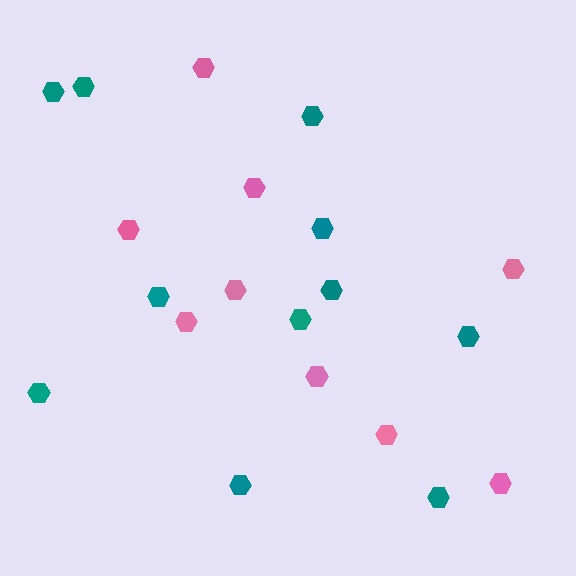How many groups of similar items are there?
There are 2 groups: one group of pink hexagons (9) and one group of teal hexagons (11).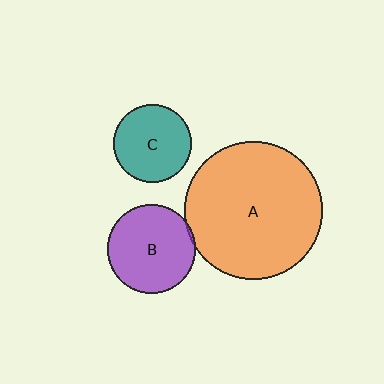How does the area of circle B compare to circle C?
Approximately 1.3 times.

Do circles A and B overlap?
Yes.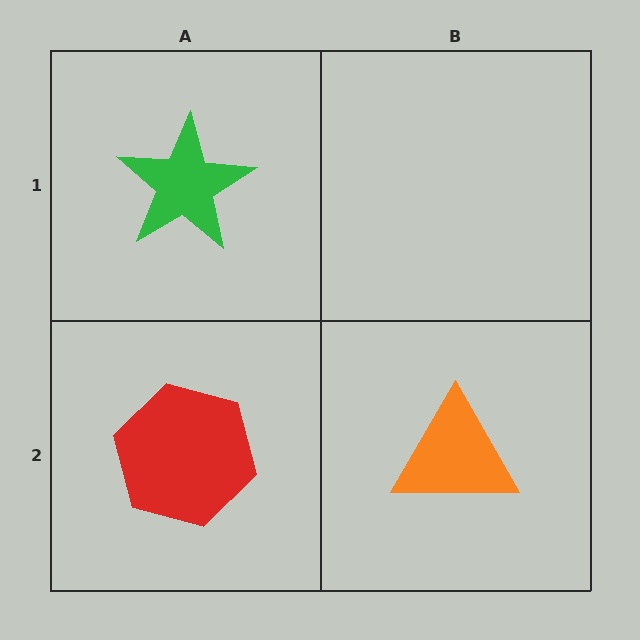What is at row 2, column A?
A red hexagon.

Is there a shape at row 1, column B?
No, that cell is empty.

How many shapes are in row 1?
1 shape.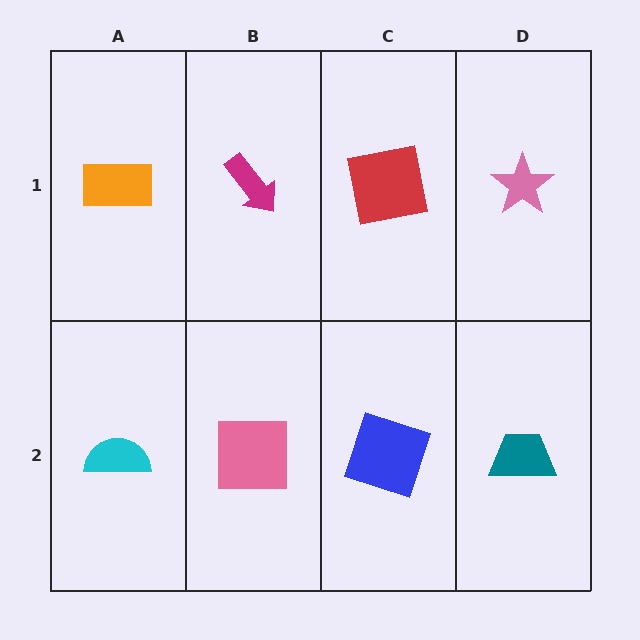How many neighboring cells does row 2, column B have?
3.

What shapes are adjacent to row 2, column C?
A red square (row 1, column C), a pink square (row 2, column B), a teal trapezoid (row 2, column D).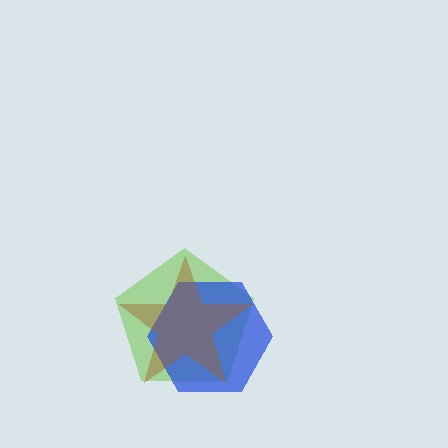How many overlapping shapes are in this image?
There are 3 overlapping shapes in the image.